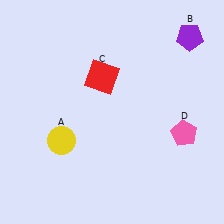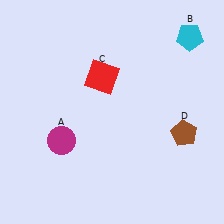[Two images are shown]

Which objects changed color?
A changed from yellow to magenta. B changed from purple to cyan. D changed from pink to brown.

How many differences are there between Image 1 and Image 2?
There are 3 differences between the two images.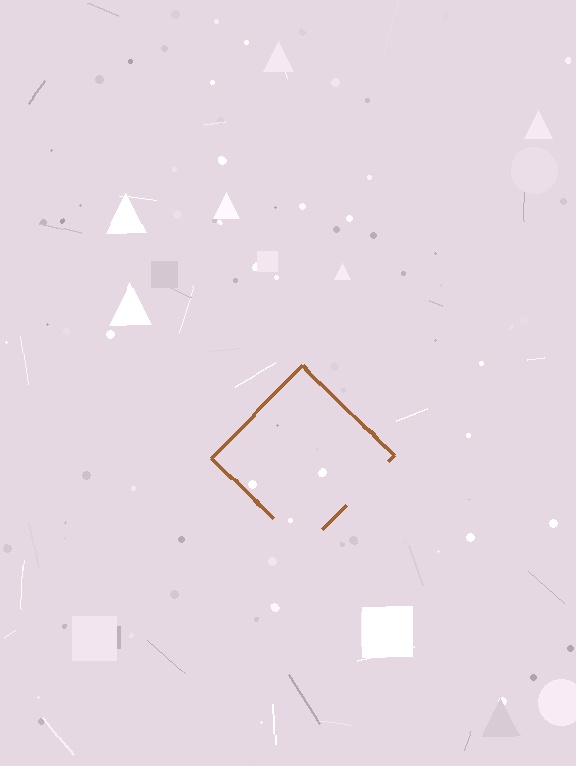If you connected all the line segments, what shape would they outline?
They would outline a diamond.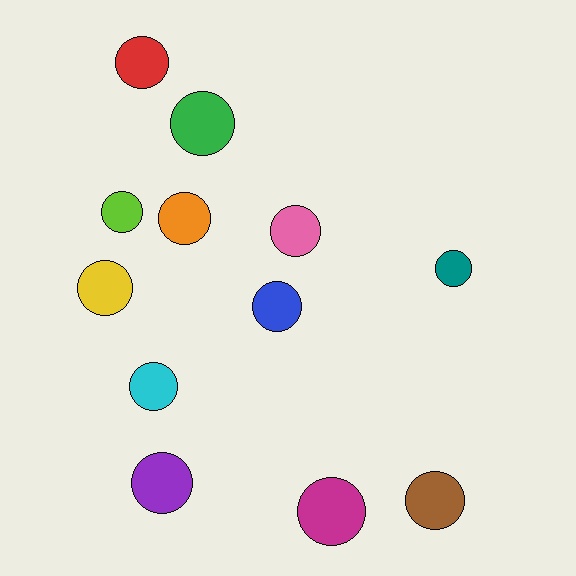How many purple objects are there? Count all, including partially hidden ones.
There is 1 purple object.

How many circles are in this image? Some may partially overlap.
There are 12 circles.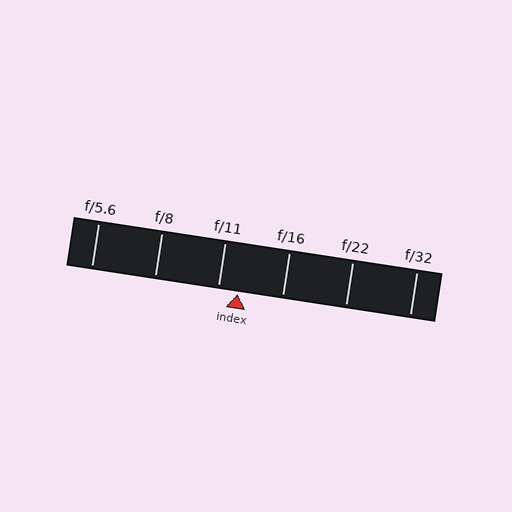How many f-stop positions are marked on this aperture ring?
There are 6 f-stop positions marked.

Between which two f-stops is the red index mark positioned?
The index mark is between f/11 and f/16.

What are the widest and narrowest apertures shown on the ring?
The widest aperture shown is f/5.6 and the narrowest is f/32.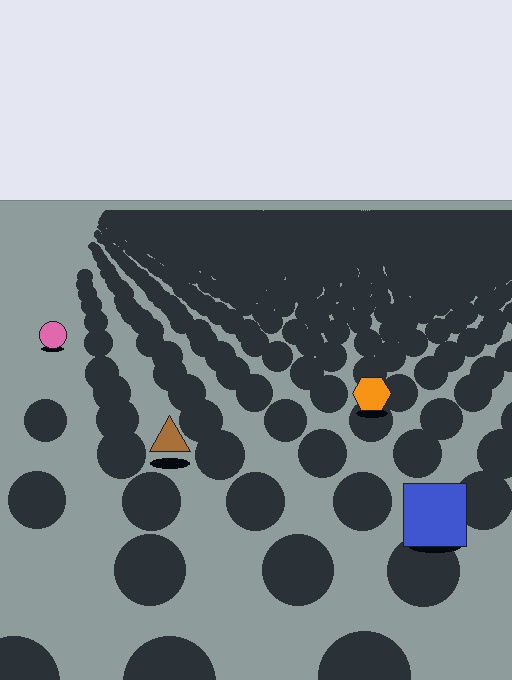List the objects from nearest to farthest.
From nearest to farthest: the blue square, the brown triangle, the orange hexagon, the pink circle.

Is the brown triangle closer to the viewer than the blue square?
No. The blue square is closer — you can tell from the texture gradient: the ground texture is coarser near it.